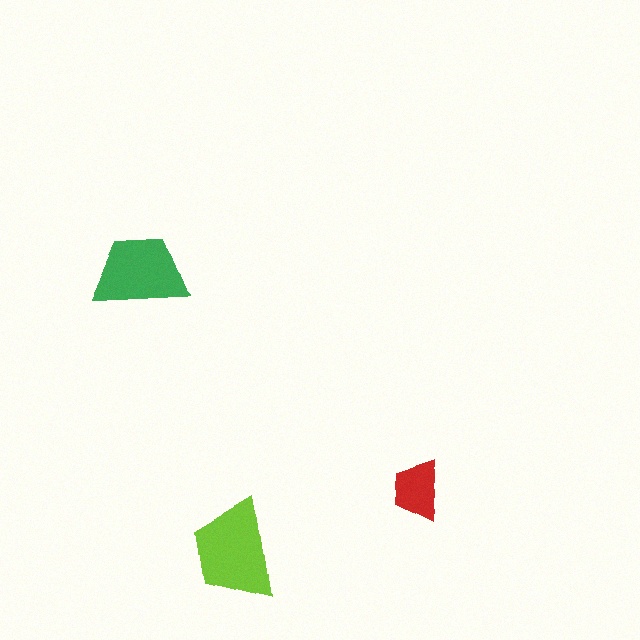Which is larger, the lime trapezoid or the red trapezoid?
The lime one.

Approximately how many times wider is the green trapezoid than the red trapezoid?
About 1.5 times wider.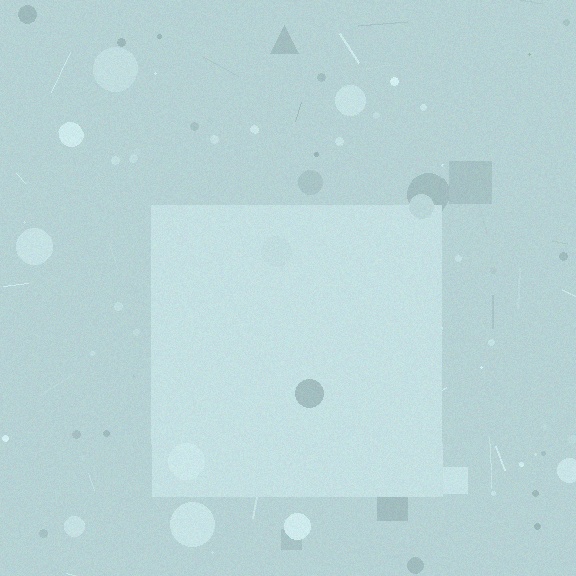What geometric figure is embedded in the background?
A square is embedded in the background.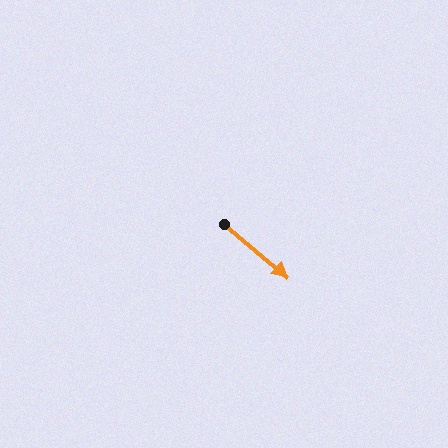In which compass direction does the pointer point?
Southeast.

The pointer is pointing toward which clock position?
Roughly 4 o'clock.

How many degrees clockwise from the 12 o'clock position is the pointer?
Approximately 130 degrees.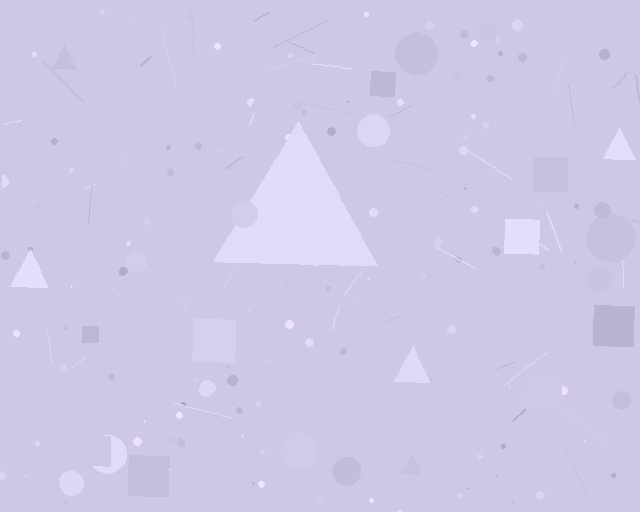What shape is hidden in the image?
A triangle is hidden in the image.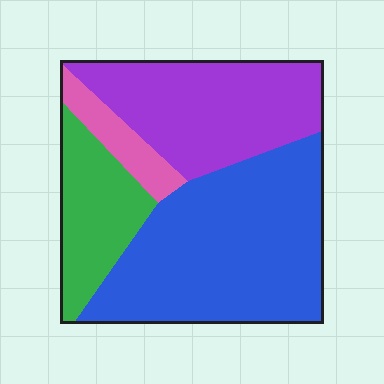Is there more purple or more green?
Purple.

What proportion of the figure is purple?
Purple covers roughly 30% of the figure.